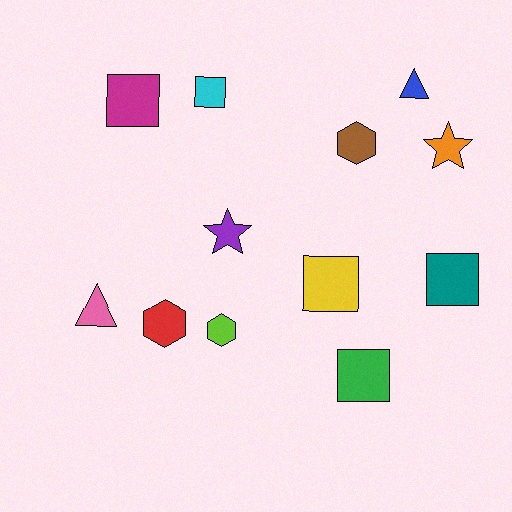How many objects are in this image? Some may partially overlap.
There are 12 objects.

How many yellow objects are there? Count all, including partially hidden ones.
There is 1 yellow object.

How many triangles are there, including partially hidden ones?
There are 2 triangles.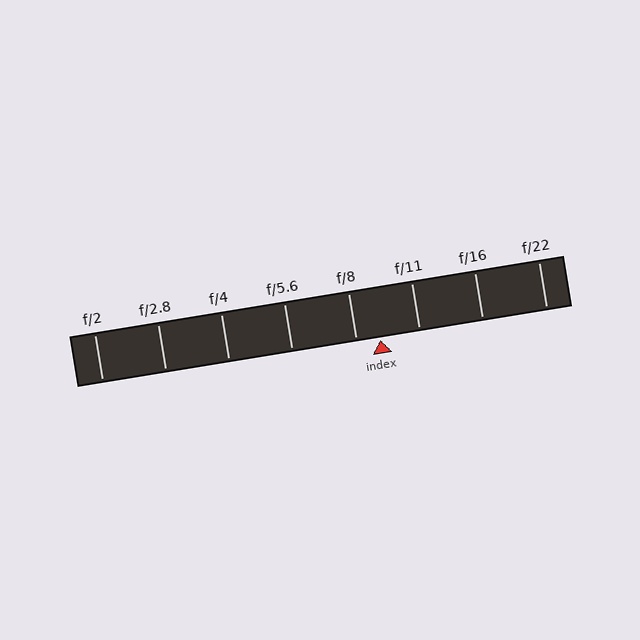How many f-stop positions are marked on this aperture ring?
There are 8 f-stop positions marked.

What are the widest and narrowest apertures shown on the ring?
The widest aperture shown is f/2 and the narrowest is f/22.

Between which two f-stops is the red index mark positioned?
The index mark is between f/8 and f/11.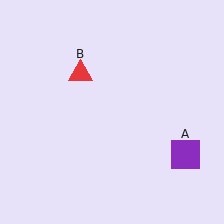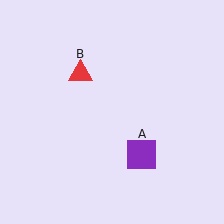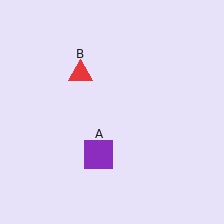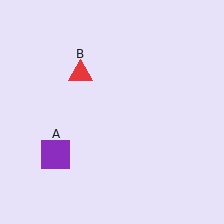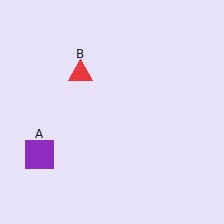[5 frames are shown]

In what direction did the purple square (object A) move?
The purple square (object A) moved left.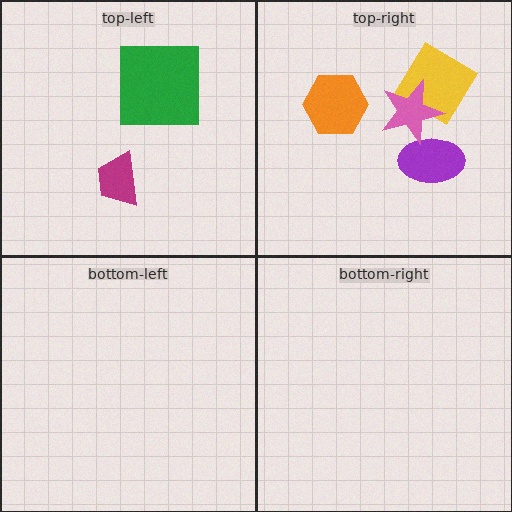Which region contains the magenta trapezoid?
The top-left region.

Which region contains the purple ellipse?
The top-right region.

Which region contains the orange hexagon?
The top-right region.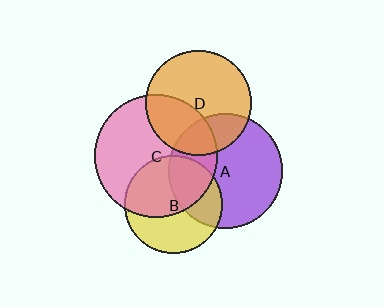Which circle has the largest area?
Circle C (pink).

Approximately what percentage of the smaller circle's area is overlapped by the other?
Approximately 35%.